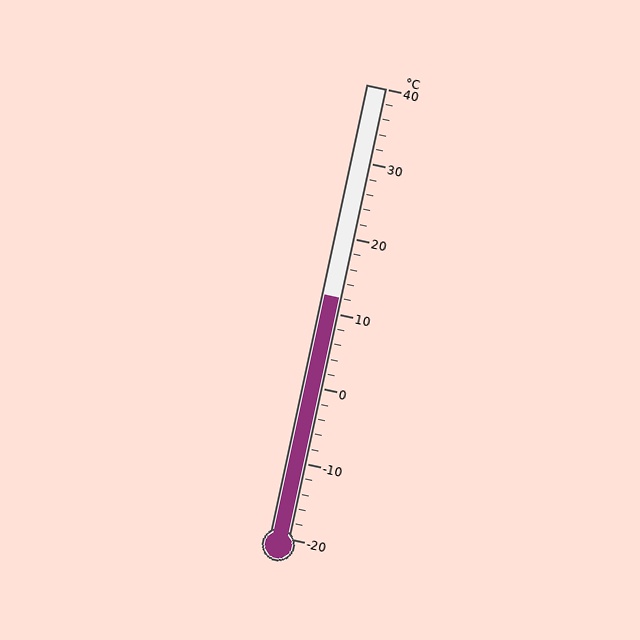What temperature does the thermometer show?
The thermometer shows approximately 12°C.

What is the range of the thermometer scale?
The thermometer scale ranges from -20°C to 40°C.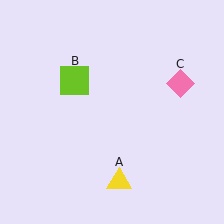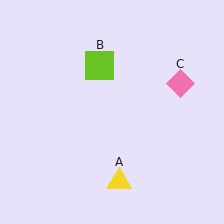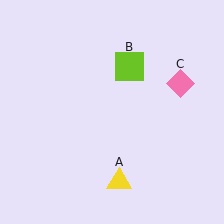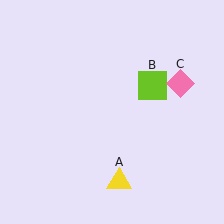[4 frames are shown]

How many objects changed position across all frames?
1 object changed position: lime square (object B).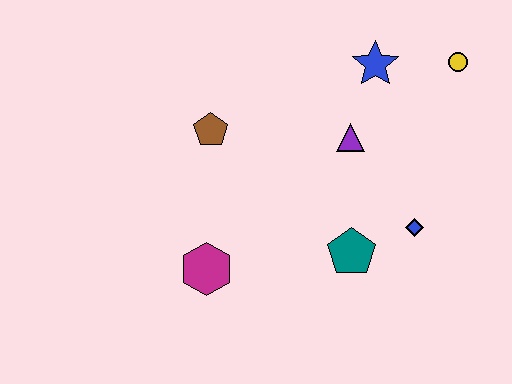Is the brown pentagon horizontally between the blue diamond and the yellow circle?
No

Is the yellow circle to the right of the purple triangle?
Yes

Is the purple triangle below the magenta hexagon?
No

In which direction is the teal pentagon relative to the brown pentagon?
The teal pentagon is to the right of the brown pentagon.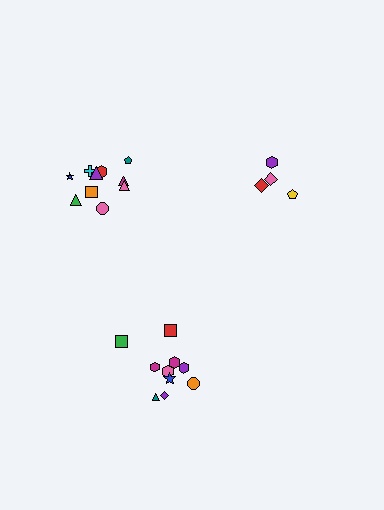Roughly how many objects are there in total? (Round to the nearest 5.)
Roughly 25 objects in total.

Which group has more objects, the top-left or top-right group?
The top-left group.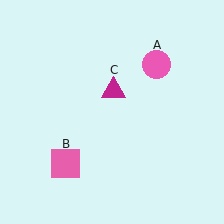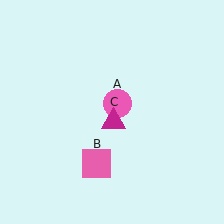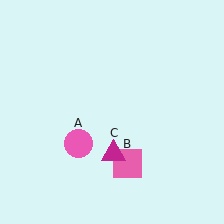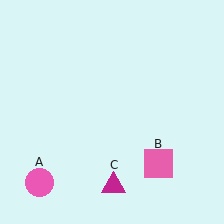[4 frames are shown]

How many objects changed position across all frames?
3 objects changed position: pink circle (object A), pink square (object B), magenta triangle (object C).